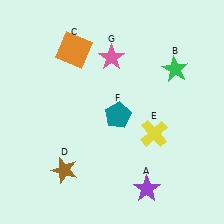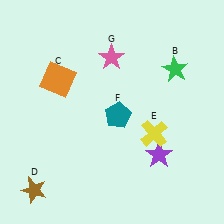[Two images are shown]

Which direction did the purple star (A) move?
The purple star (A) moved up.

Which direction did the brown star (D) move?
The brown star (D) moved left.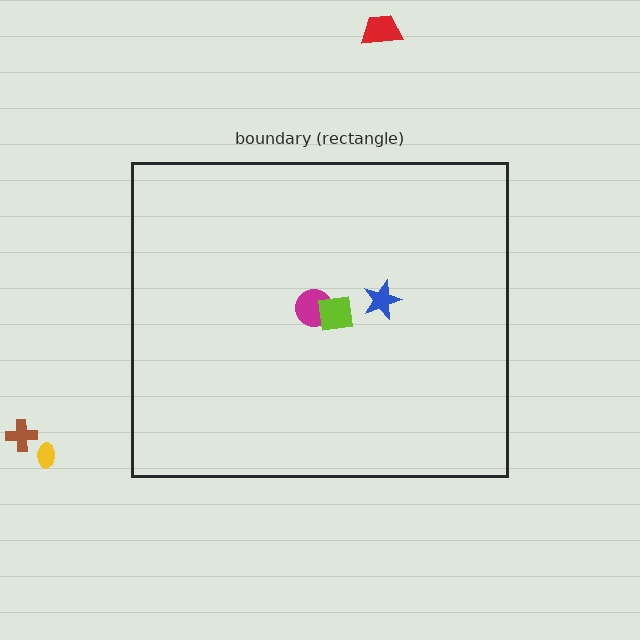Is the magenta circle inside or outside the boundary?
Inside.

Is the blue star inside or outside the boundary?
Inside.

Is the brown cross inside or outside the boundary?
Outside.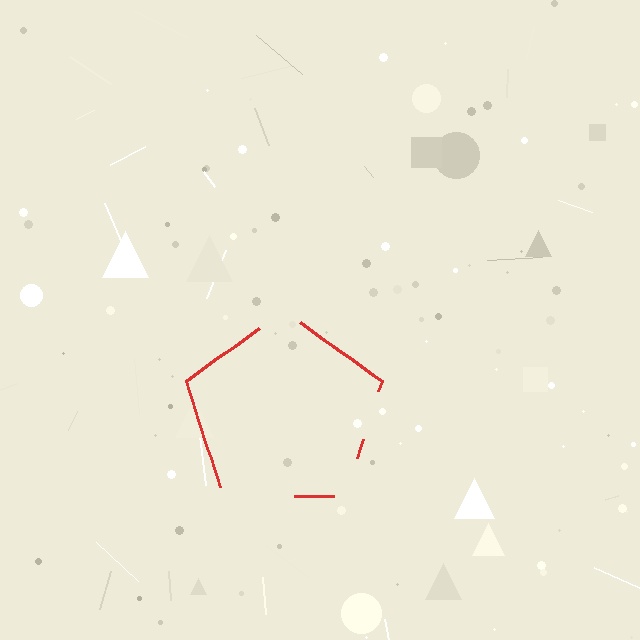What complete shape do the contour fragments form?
The contour fragments form a pentagon.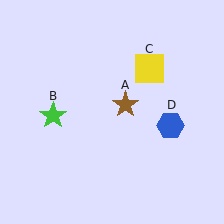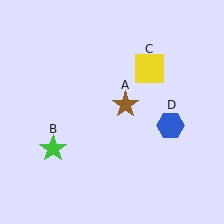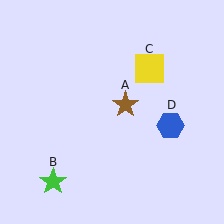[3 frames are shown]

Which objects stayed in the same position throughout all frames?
Brown star (object A) and yellow square (object C) and blue hexagon (object D) remained stationary.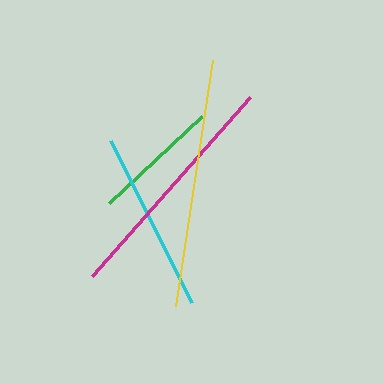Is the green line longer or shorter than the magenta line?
The magenta line is longer than the green line.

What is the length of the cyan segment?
The cyan segment is approximately 182 pixels long.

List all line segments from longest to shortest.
From longest to shortest: yellow, magenta, cyan, green.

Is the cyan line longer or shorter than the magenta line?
The magenta line is longer than the cyan line.